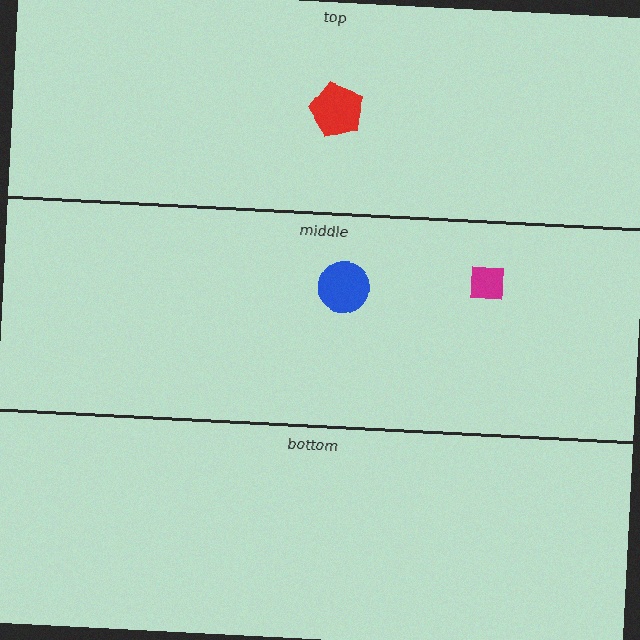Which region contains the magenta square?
The middle region.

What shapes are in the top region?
The red pentagon.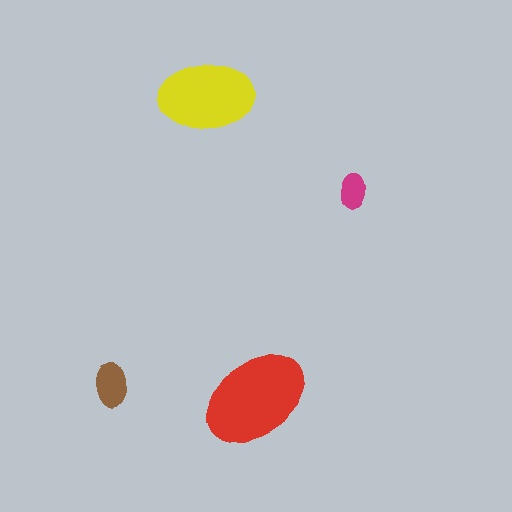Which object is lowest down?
The red ellipse is bottommost.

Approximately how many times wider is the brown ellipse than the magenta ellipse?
About 1.5 times wider.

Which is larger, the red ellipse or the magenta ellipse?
The red one.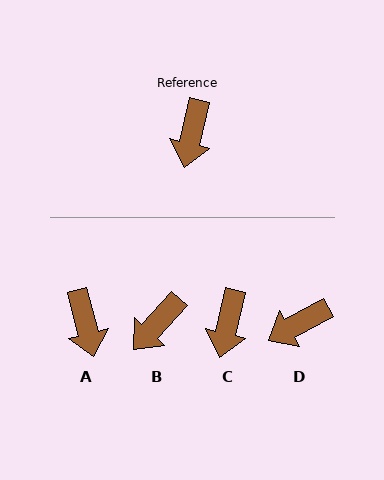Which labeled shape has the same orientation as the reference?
C.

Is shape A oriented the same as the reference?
No, it is off by about 28 degrees.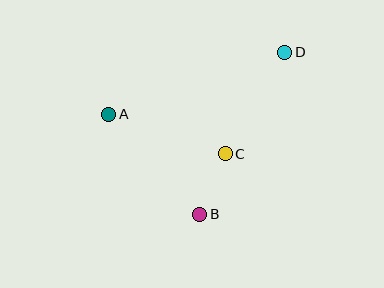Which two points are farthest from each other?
Points A and D are farthest from each other.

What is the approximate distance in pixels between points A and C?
The distance between A and C is approximately 123 pixels.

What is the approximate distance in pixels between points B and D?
The distance between B and D is approximately 183 pixels.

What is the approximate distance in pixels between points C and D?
The distance between C and D is approximately 118 pixels.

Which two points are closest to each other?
Points B and C are closest to each other.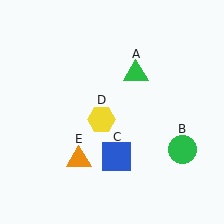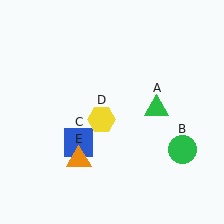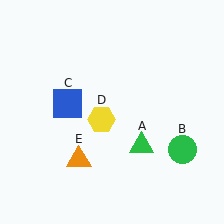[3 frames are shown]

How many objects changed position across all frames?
2 objects changed position: green triangle (object A), blue square (object C).